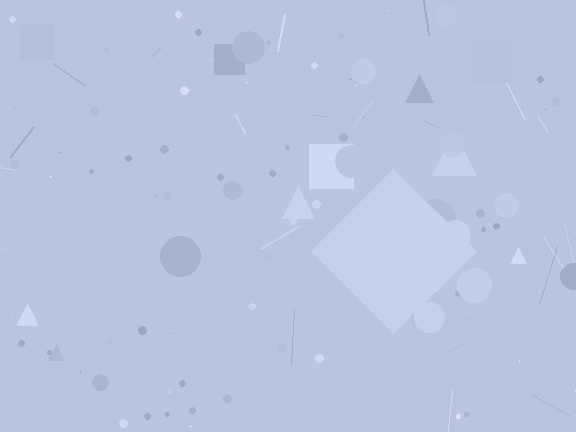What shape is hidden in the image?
A diamond is hidden in the image.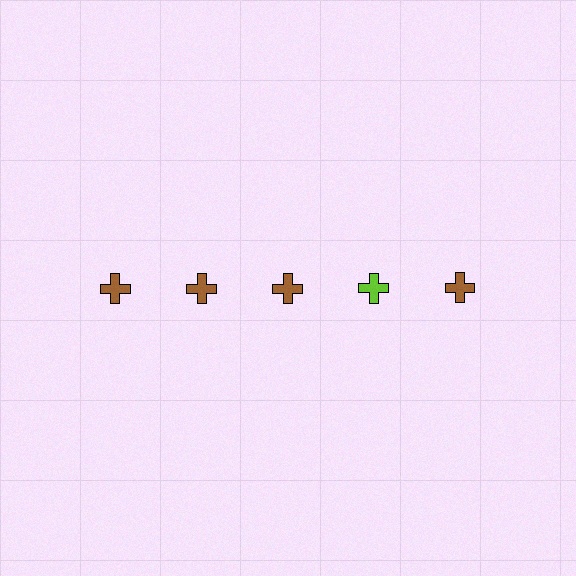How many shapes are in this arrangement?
There are 5 shapes arranged in a grid pattern.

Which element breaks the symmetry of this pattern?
The lime cross in the top row, second from right column breaks the symmetry. All other shapes are brown crosses.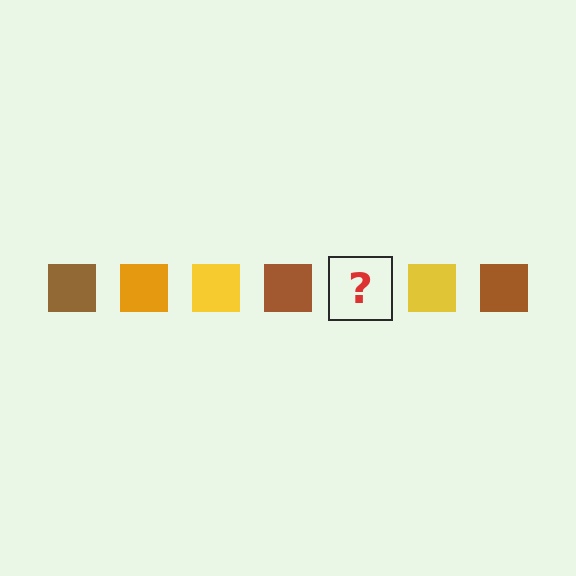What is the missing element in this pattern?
The missing element is an orange square.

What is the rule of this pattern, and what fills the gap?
The rule is that the pattern cycles through brown, orange, yellow squares. The gap should be filled with an orange square.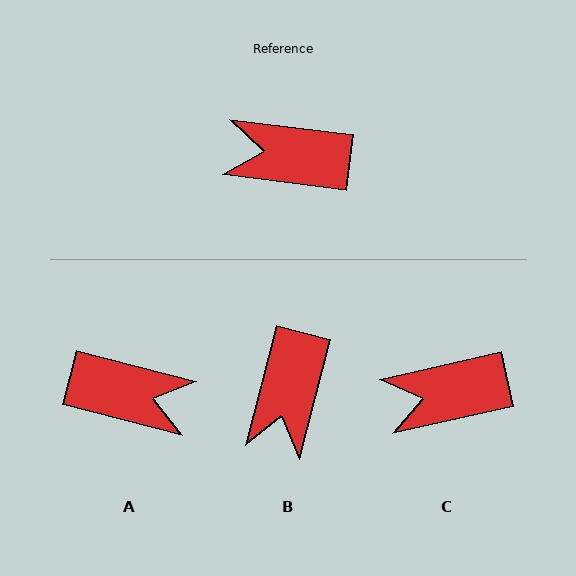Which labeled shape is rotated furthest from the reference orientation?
A, about 173 degrees away.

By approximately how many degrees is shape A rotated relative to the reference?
Approximately 173 degrees counter-clockwise.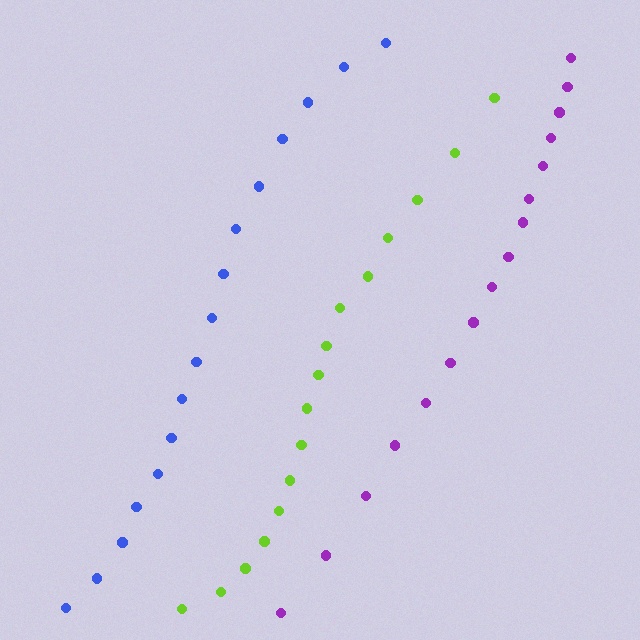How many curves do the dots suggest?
There are 3 distinct paths.